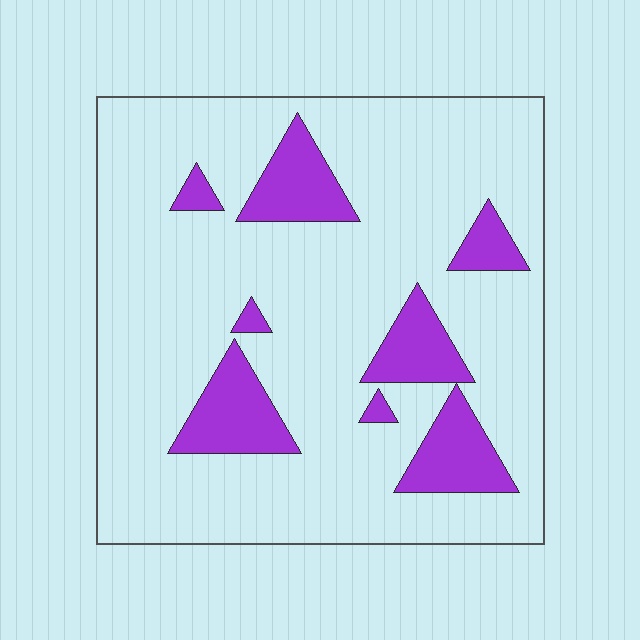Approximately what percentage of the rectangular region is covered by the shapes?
Approximately 15%.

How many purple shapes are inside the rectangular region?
8.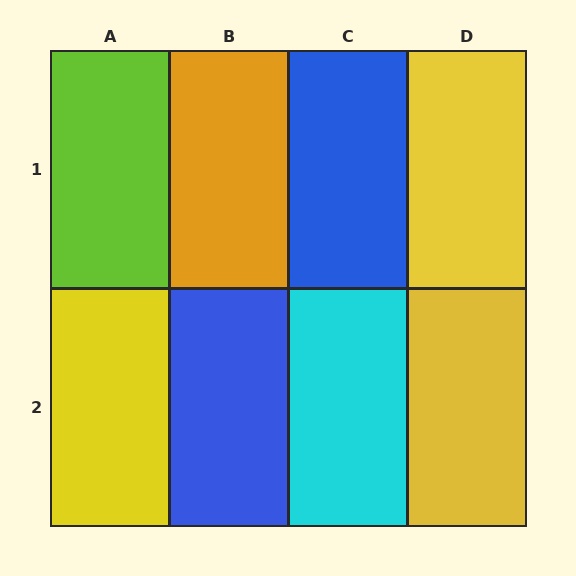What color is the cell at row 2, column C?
Cyan.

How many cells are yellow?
3 cells are yellow.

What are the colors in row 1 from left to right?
Lime, orange, blue, yellow.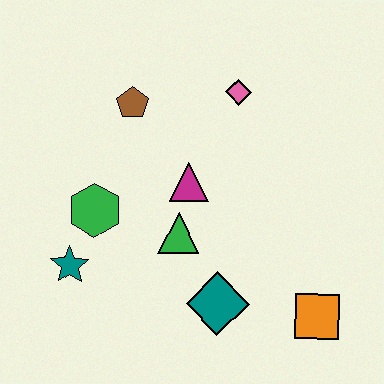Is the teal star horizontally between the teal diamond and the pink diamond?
No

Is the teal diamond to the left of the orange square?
Yes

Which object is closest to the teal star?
The green hexagon is closest to the teal star.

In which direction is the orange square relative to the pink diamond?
The orange square is below the pink diamond.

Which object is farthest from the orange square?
The brown pentagon is farthest from the orange square.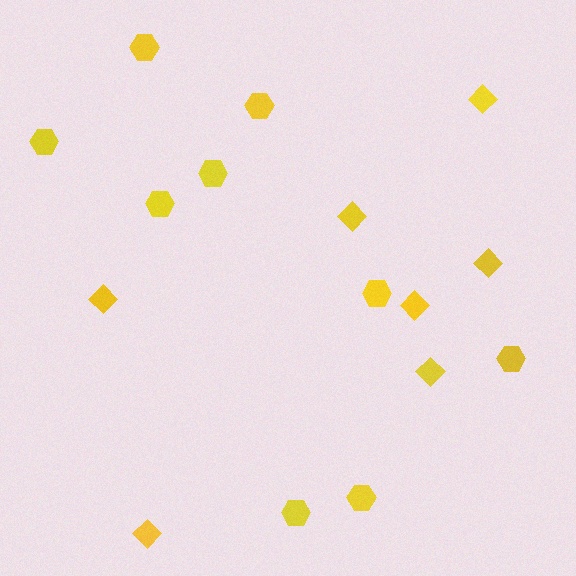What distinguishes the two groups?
There are 2 groups: one group of hexagons (9) and one group of diamonds (7).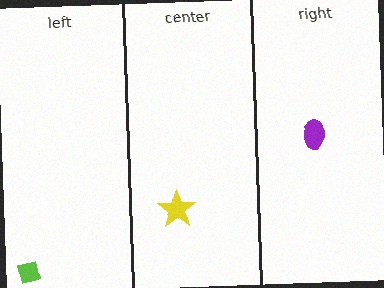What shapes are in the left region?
The lime square.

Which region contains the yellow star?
The center region.